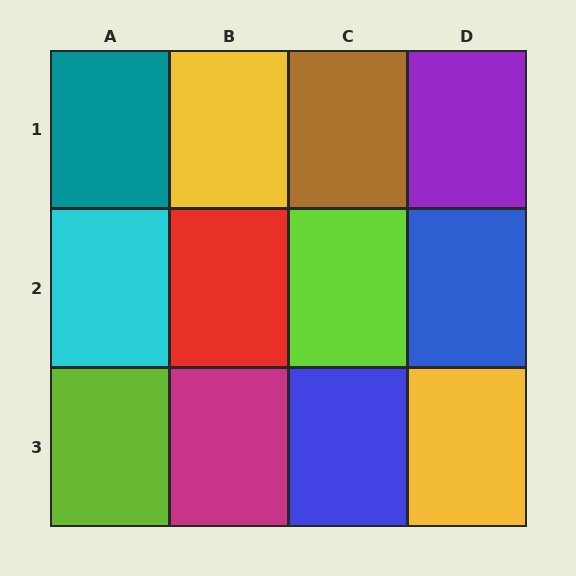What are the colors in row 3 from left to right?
Lime, magenta, blue, yellow.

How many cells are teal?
1 cell is teal.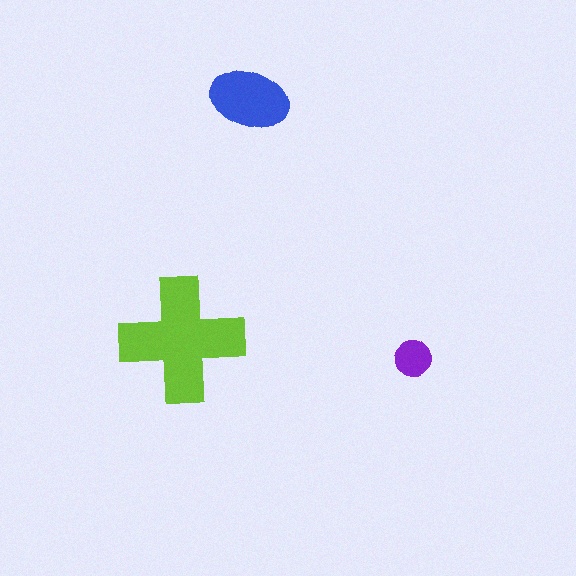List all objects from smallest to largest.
The purple circle, the blue ellipse, the lime cross.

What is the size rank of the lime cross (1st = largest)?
1st.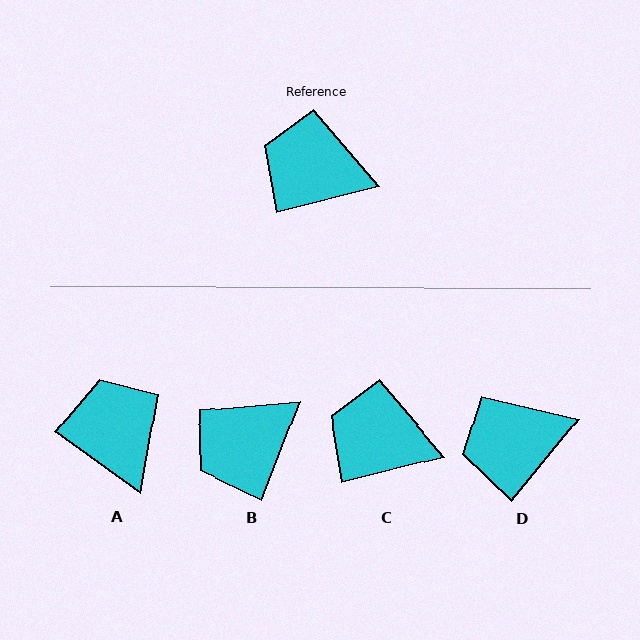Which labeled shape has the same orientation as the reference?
C.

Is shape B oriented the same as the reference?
No, it is off by about 55 degrees.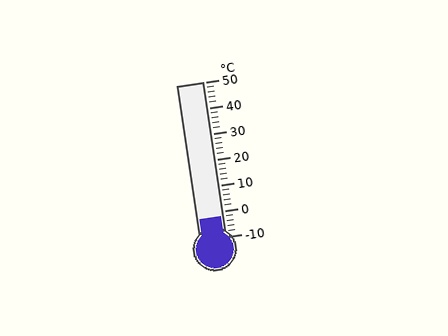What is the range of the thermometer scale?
The thermometer scale ranges from -10°C to 50°C.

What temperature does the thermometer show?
The thermometer shows approximately -2°C.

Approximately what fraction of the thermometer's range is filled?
The thermometer is filled to approximately 15% of its range.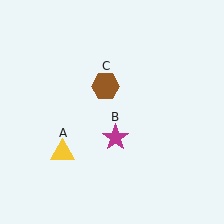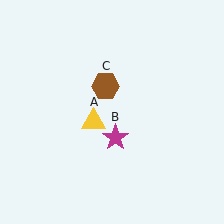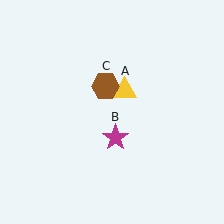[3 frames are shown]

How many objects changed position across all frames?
1 object changed position: yellow triangle (object A).